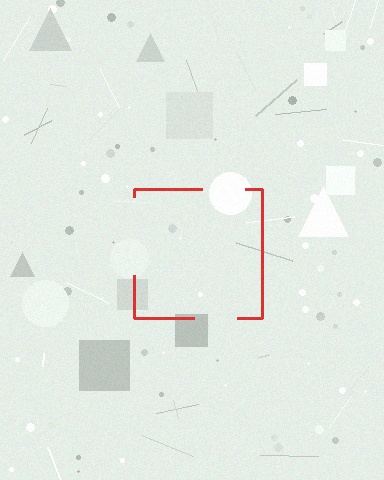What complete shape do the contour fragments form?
The contour fragments form a square.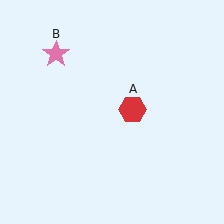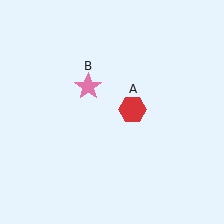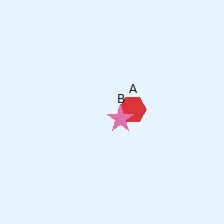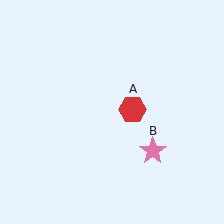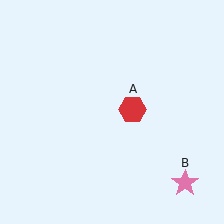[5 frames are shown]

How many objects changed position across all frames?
1 object changed position: pink star (object B).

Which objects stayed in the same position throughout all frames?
Red hexagon (object A) remained stationary.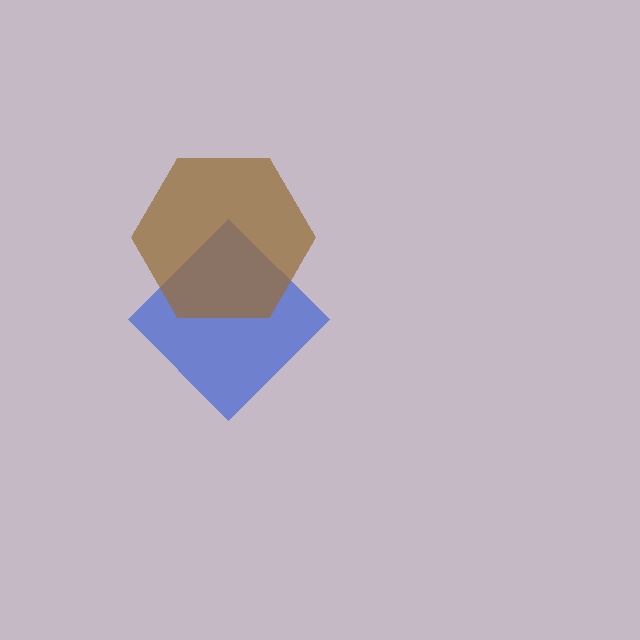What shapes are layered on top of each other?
The layered shapes are: a blue diamond, a brown hexagon.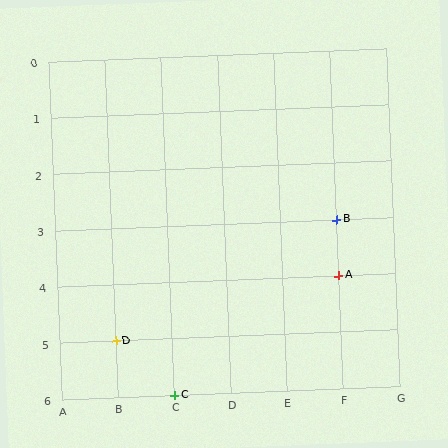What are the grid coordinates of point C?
Point C is at grid coordinates (C, 6).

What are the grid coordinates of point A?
Point A is at grid coordinates (F, 4).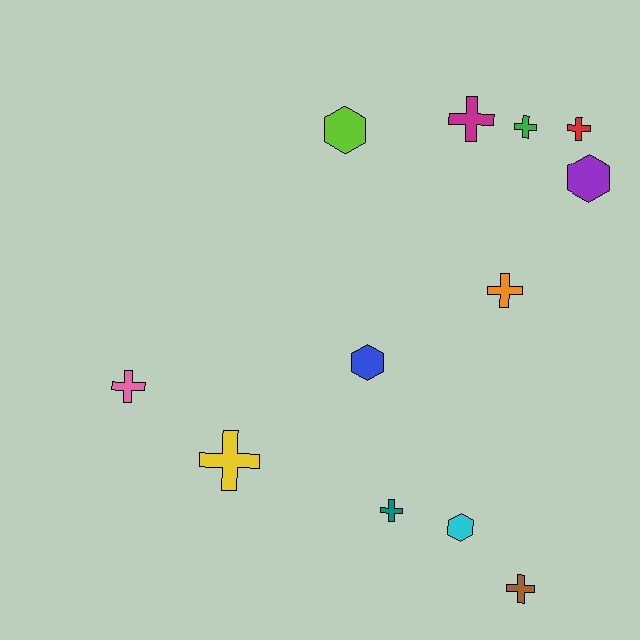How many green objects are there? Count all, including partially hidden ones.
There is 1 green object.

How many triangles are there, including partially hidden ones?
There are no triangles.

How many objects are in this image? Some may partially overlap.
There are 12 objects.